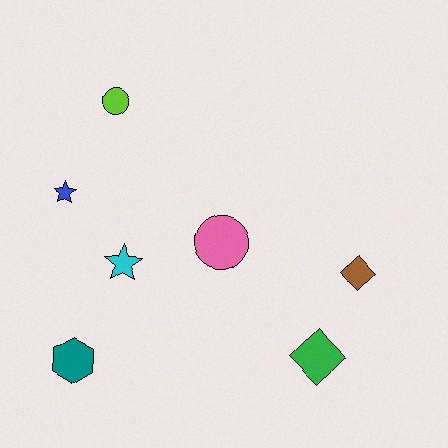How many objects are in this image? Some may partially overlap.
There are 7 objects.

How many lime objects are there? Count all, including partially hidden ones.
There is 1 lime object.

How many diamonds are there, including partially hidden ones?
There are 2 diamonds.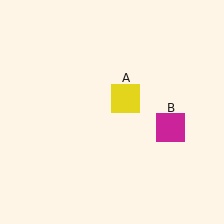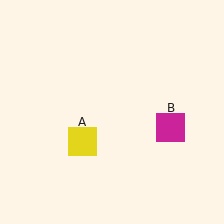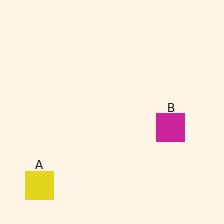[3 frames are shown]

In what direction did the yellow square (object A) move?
The yellow square (object A) moved down and to the left.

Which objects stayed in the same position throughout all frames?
Magenta square (object B) remained stationary.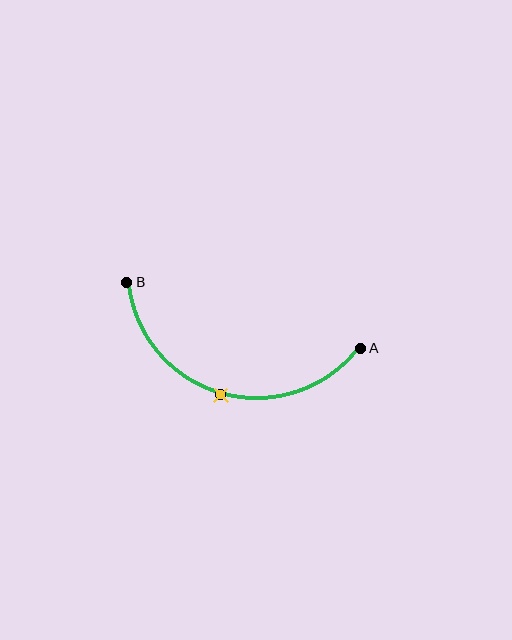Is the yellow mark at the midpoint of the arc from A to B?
Yes. The yellow mark lies on the arc at equal arc-length from both A and B — it is the arc midpoint.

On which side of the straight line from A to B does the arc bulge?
The arc bulges below the straight line connecting A and B.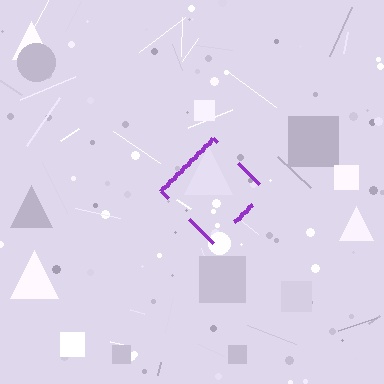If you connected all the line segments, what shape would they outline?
They would outline a diamond.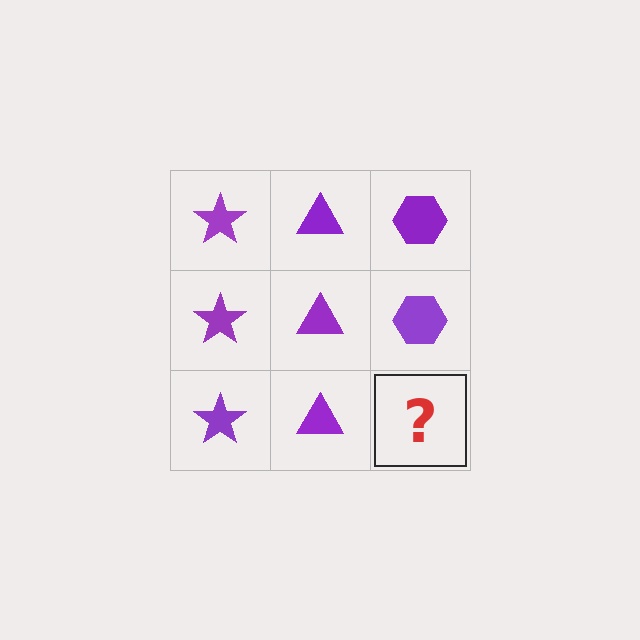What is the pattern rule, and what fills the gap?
The rule is that each column has a consistent shape. The gap should be filled with a purple hexagon.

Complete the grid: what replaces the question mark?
The question mark should be replaced with a purple hexagon.